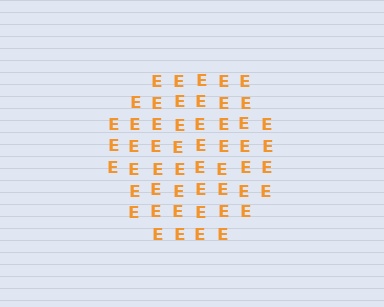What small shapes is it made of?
It is made of small letter E's.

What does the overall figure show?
The overall figure shows a hexagon.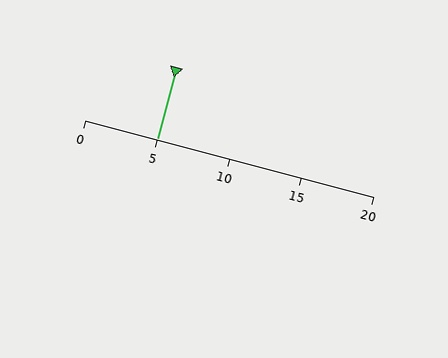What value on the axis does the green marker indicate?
The marker indicates approximately 5.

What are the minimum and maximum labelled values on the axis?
The axis runs from 0 to 20.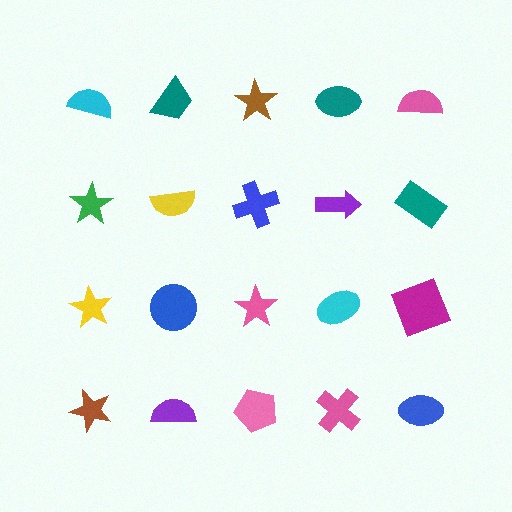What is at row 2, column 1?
A green star.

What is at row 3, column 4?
A cyan ellipse.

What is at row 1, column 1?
A cyan semicircle.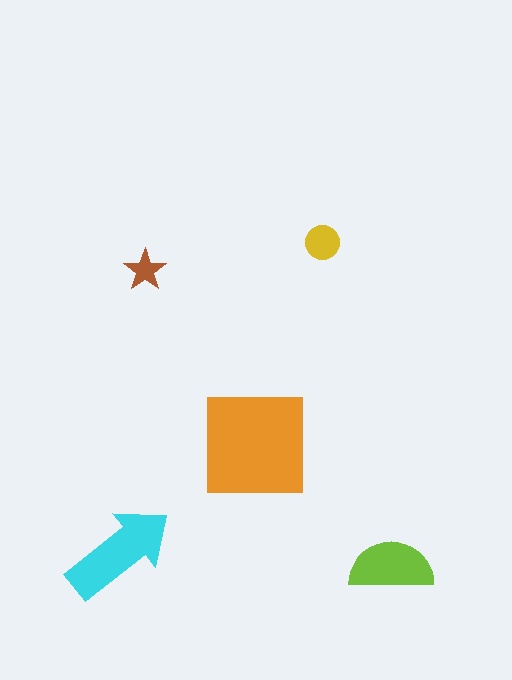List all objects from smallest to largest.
The brown star, the yellow circle, the lime semicircle, the cyan arrow, the orange square.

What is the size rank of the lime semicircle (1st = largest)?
3rd.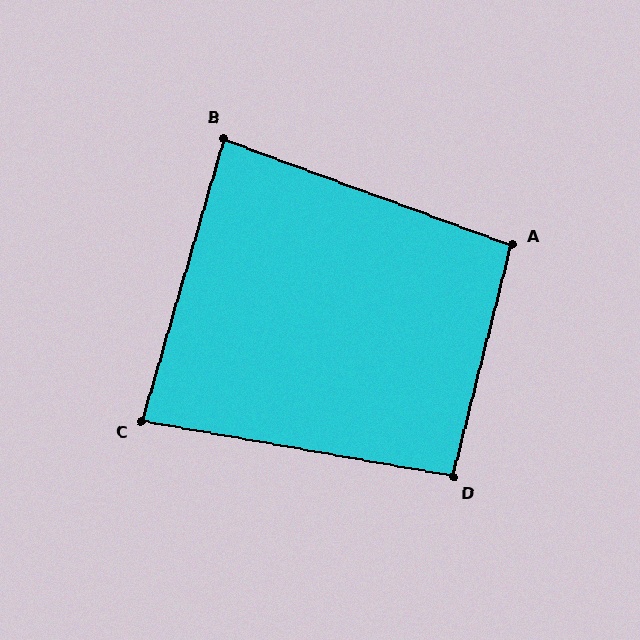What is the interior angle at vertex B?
Approximately 86 degrees (approximately right).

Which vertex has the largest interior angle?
A, at approximately 96 degrees.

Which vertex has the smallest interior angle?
C, at approximately 84 degrees.